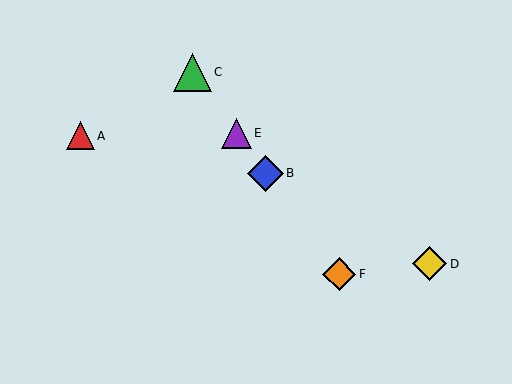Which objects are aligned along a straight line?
Objects B, C, E, F are aligned along a straight line.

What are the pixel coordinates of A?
Object A is at (80, 136).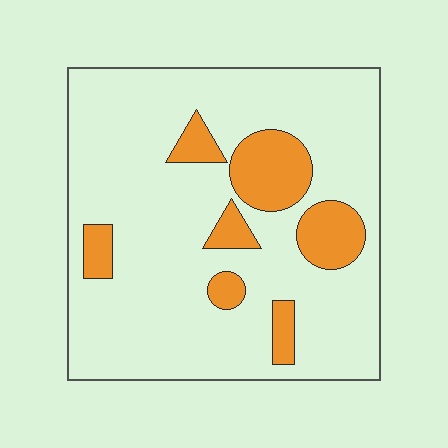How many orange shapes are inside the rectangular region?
7.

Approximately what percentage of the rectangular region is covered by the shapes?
Approximately 15%.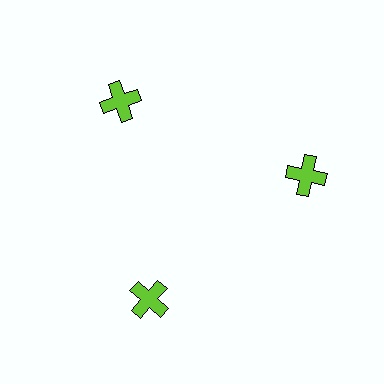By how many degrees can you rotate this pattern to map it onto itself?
The pattern maps onto itself every 120 degrees of rotation.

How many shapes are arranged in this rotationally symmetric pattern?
There are 3 shapes, arranged in 3 groups of 1.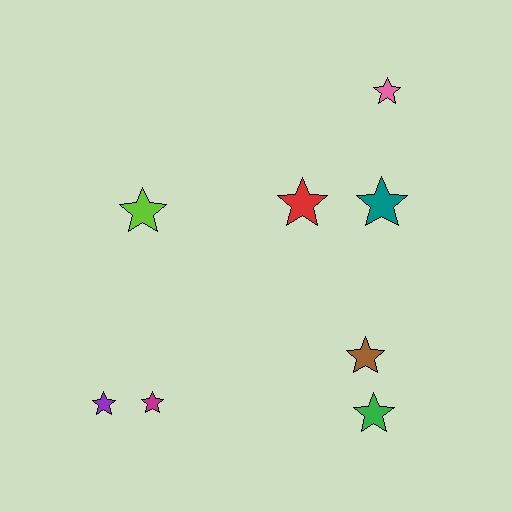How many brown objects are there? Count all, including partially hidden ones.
There is 1 brown object.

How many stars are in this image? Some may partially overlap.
There are 8 stars.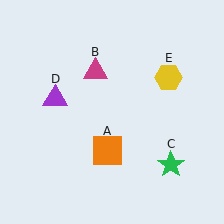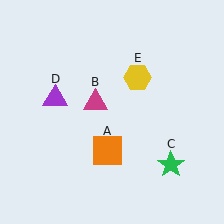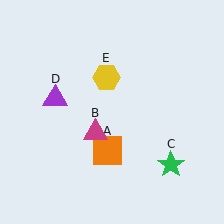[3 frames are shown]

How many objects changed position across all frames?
2 objects changed position: magenta triangle (object B), yellow hexagon (object E).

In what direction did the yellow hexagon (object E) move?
The yellow hexagon (object E) moved left.